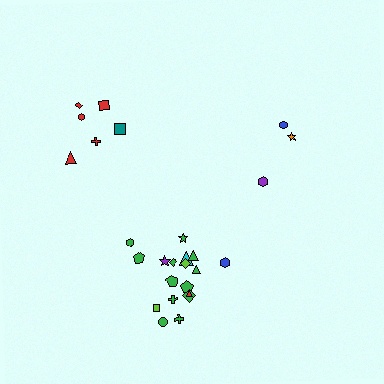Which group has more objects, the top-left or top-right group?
The top-left group.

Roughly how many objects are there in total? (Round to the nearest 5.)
Roughly 25 objects in total.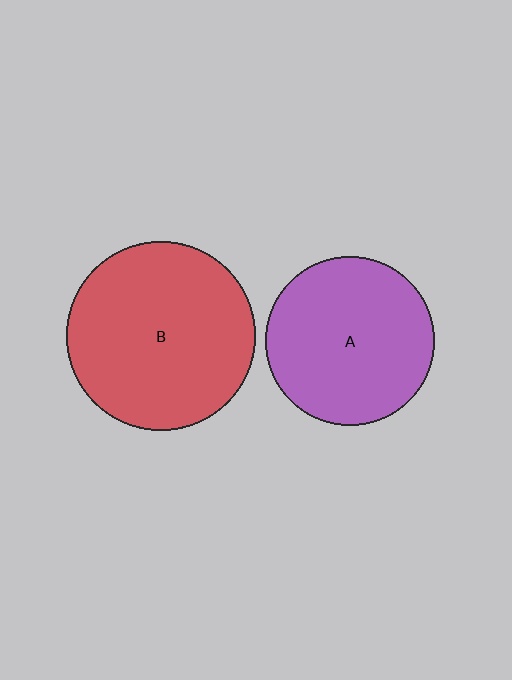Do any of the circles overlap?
No, none of the circles overlap.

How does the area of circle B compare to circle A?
Approximately 1.2 times.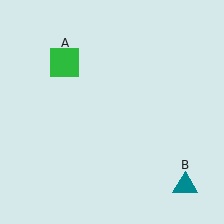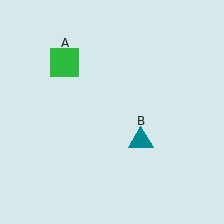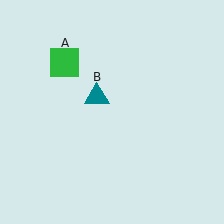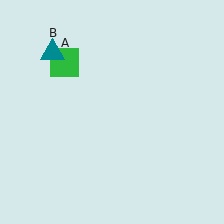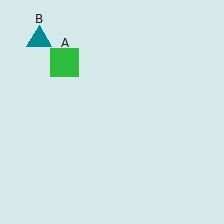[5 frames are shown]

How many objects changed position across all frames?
1 object changed position: teal triangle (object B).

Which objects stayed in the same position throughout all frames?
Green square (object A) remained stationary.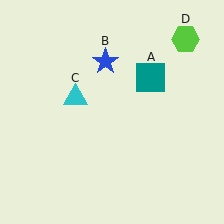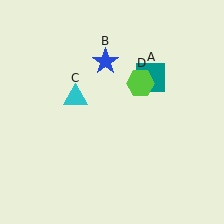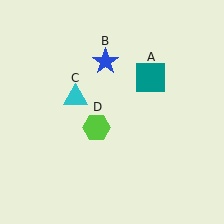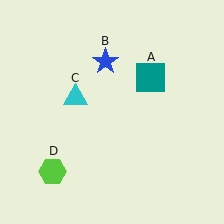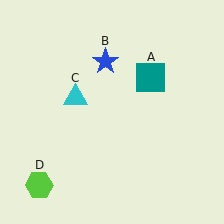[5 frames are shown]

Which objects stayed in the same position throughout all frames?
Teal square (object A) and blue star (object B) and cyan triangle (object C) remained stationary.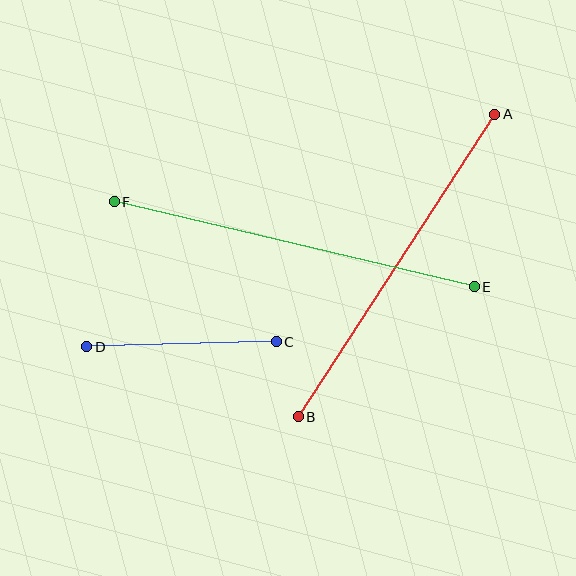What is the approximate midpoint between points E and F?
The midpoint is at approximately (294, 244) pixels.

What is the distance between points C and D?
The distance is approximately 190 pixels.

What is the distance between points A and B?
The distance is approximately 361 pixels.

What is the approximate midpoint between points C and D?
The midpoint is at approximately (182, 344) pixels.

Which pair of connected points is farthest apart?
Points E and F are farthest apart.